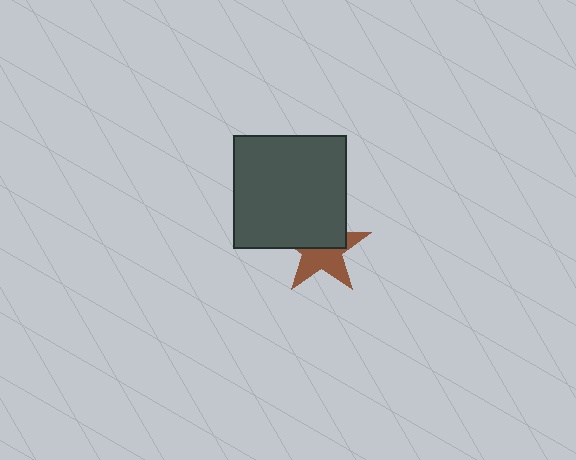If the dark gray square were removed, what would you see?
You would see the complete brown star.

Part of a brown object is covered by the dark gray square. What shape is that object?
It is a star.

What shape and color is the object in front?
The object in front is a dark gray square.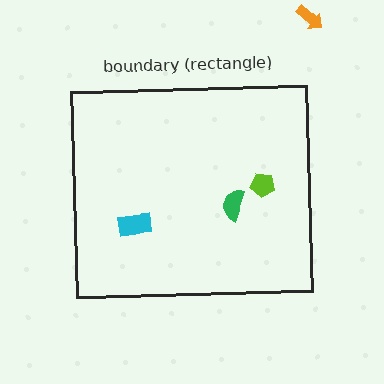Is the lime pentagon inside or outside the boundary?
Inside.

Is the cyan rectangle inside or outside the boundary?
Inside.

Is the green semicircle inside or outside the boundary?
Inside.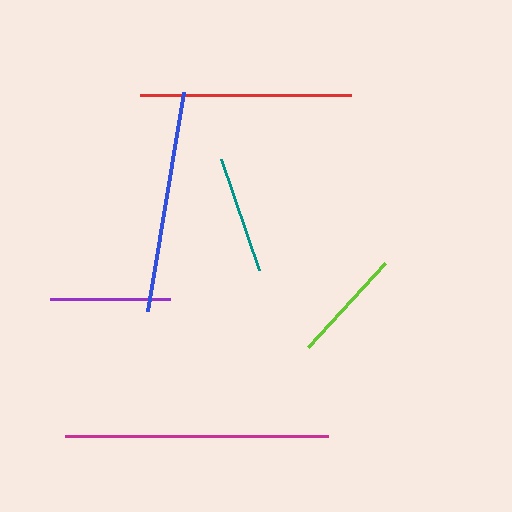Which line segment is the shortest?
The lime line is the shortest at approximately 114 pixels.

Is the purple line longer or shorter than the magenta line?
The magenta line is longer than the purple line.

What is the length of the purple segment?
The purple segment is approximately 120 pixels long.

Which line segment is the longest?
The magenta line is the longest at approximately 263 pixels.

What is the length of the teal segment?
The teal segment is approximately 118 pixels long.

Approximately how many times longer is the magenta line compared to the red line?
The magenta line is approximately 1.2 times the length of the red line.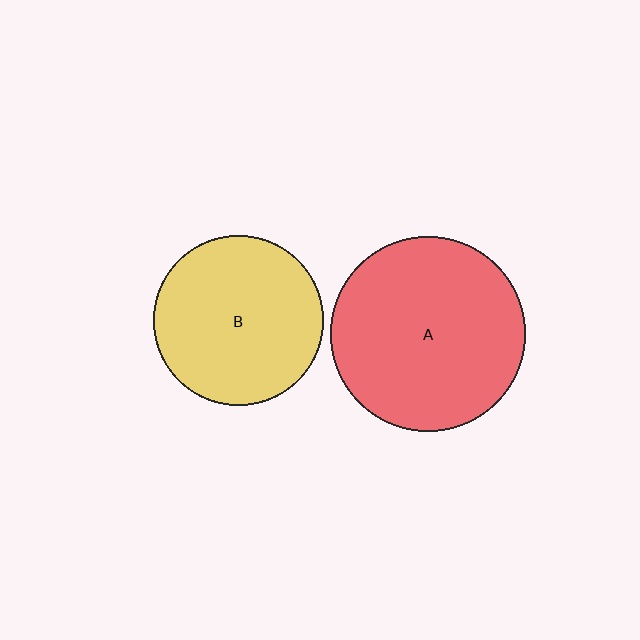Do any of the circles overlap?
No, none of the circles overlap.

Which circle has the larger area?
Circle A (red).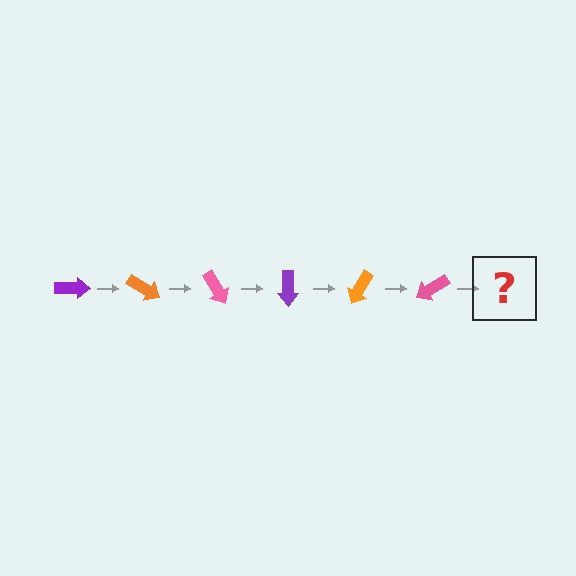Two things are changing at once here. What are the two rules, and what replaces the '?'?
The two rules are that it rotates 30 degrees each step and the color cycles through purple, orange, and pink. The '?' should be a purple arrow, rotated 180 degrees from the start.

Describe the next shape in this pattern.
It should be a purple arrow, rotated 180 degrees from the start.